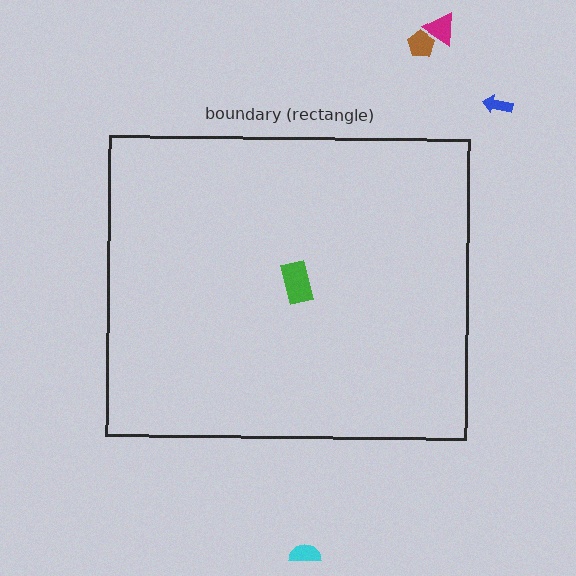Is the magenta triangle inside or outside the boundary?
Outside.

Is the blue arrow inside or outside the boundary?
Outside.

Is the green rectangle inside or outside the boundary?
Inside.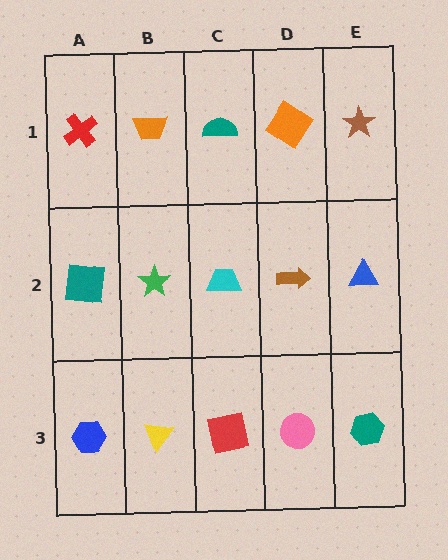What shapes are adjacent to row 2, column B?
An orange trapezoid (row 1, column B), a yellow triangle (row 3, column B), a teal square (row 2, column A), a cyan trapezoid (row 2, column C).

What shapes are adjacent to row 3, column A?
A teal square (row 2, column A), a yellow triangle (row 3, column B).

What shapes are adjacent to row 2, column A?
A red cross (row 1, column A), a blue hexagon (row 3, column A), a green star (row 2, column B).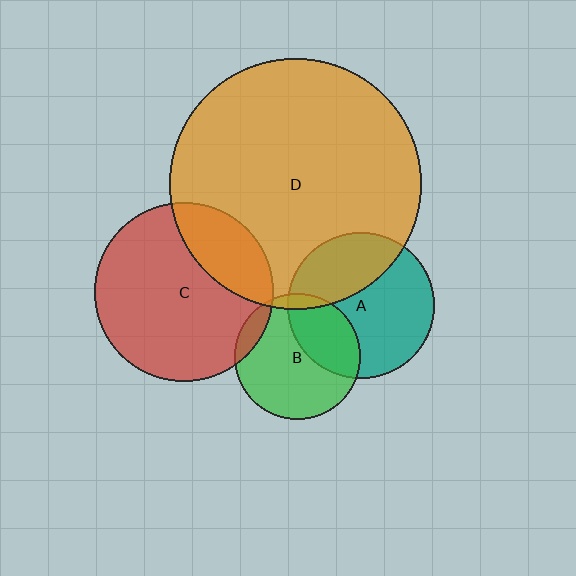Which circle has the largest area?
Circle D (orange).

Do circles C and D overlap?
Yes.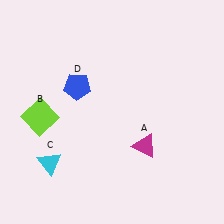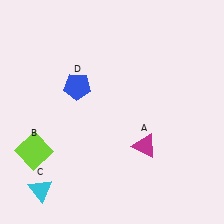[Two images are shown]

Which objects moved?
The objects that moved are: the lime square (B), the cyan triangle (C).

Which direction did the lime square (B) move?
The lime square (B) moved down.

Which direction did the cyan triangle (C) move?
The cyan triangle (C) moved down.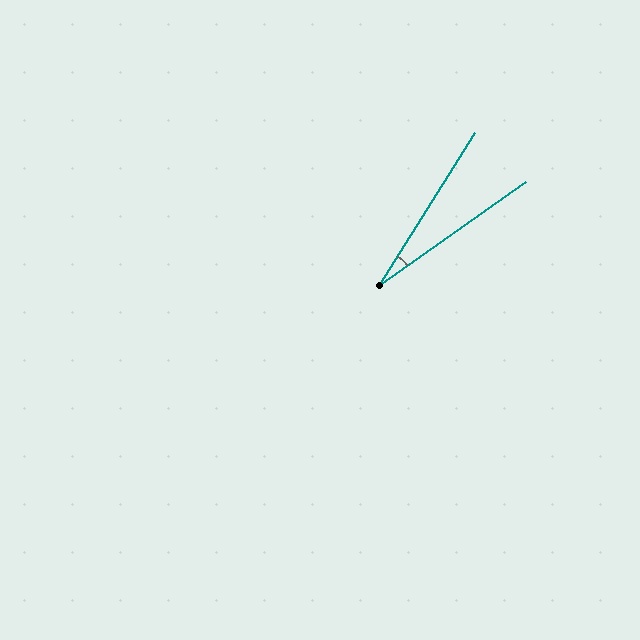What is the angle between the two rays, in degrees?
Approximately 23 degrees.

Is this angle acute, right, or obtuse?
It is acute.